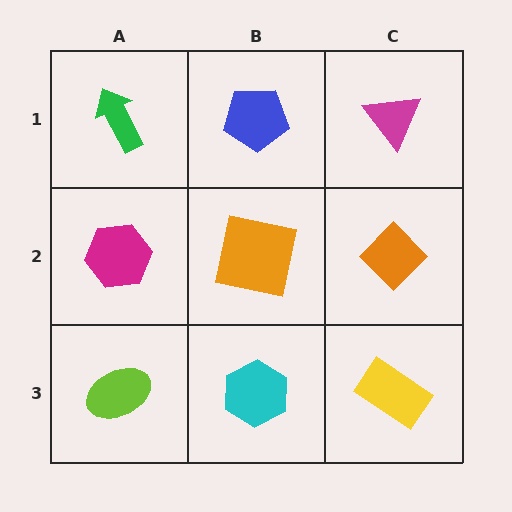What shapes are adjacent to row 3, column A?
A magenta hexagon (row 2, column A), a cyan hexagon (row 3, column B).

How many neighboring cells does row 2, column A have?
3.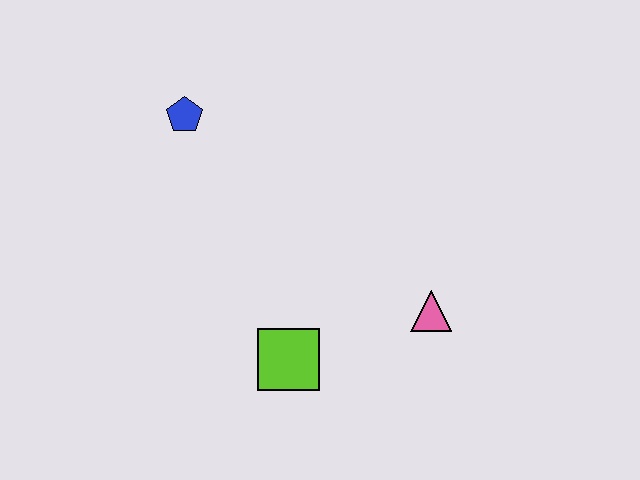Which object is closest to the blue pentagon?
The lime square is closest to the blue pentagon.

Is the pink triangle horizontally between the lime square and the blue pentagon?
No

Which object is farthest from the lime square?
The blue pentagon is farthest from the lime square.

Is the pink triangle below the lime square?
No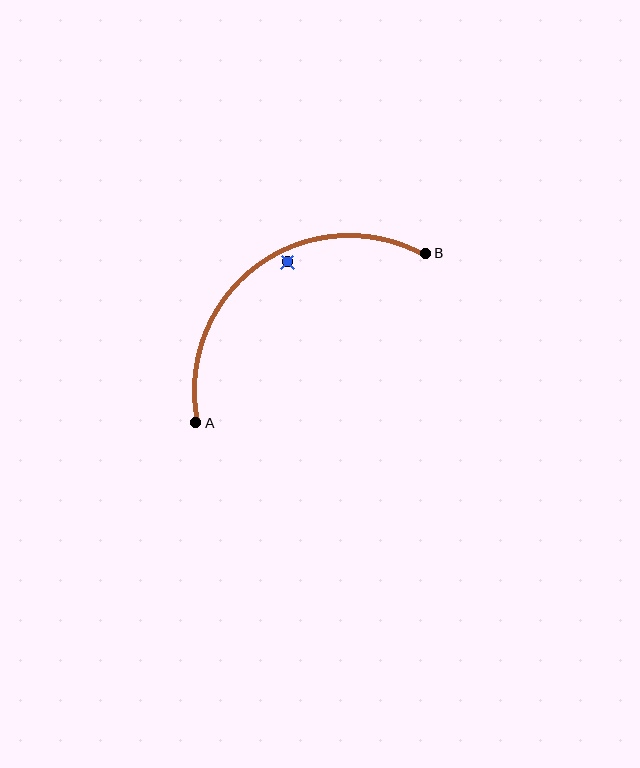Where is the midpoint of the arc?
The arc midpoint is the point on the curve farthest from the straight line joining A and B. It sits above and to the left of that line.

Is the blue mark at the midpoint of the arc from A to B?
No — the blue mark does not lie on the arc at all. It sits slightly inside the curve.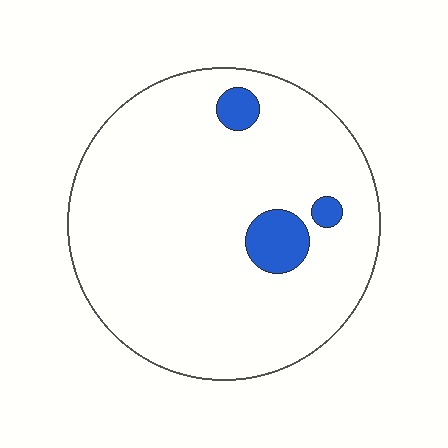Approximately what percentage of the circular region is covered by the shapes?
Approximately 5%.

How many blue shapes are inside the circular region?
3.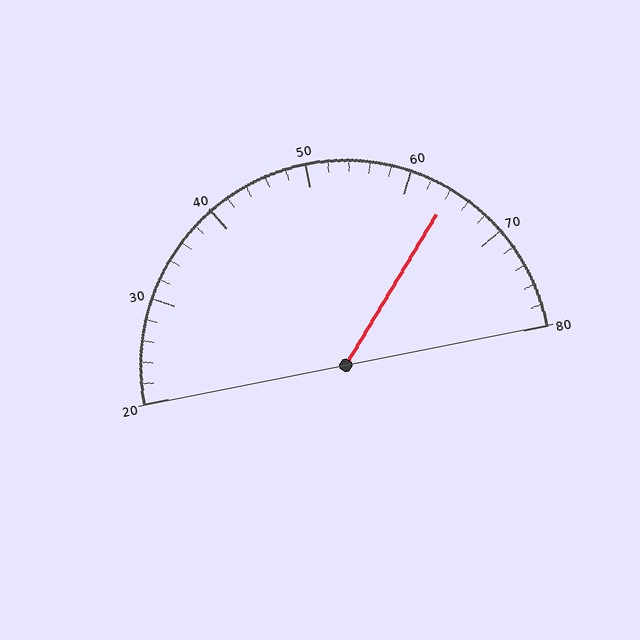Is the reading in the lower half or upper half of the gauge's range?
The reading is in the upper half of the range (20 to 80).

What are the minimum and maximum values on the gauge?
The gauge ranges from 20 to 80.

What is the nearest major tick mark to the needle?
The nearest major tick mark is 60.